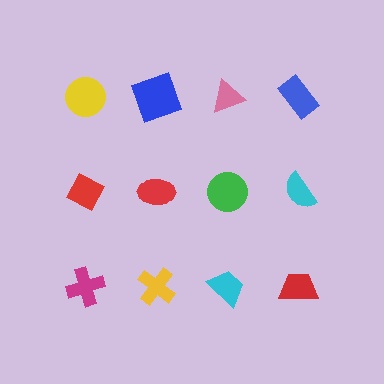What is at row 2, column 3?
A green circle.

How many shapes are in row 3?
4 shapes.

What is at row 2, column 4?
A cyan semicircle.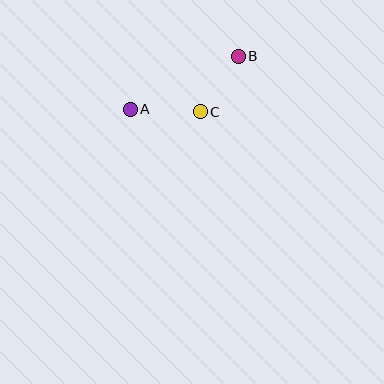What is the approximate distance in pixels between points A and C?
The distance between A and C is approximately 70 pixels.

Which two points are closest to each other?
Points B and C are closest to each other.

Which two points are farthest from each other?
Points A and B are farthest from each other.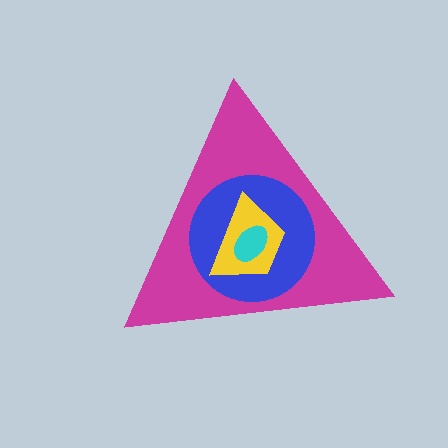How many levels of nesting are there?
4.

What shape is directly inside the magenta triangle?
The blue circle.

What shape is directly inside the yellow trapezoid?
The cyan ellipse.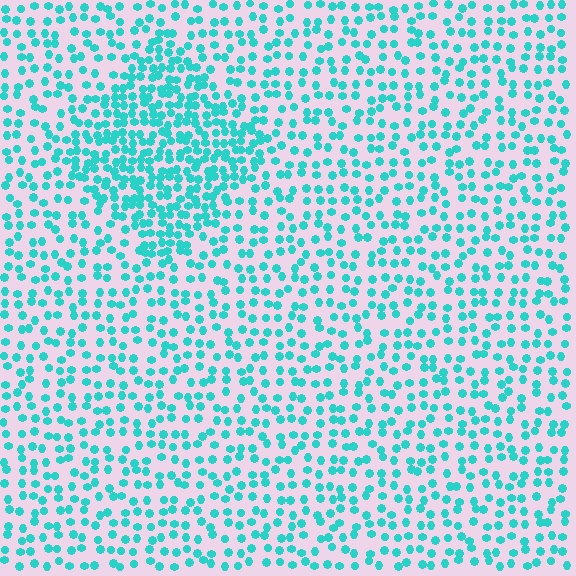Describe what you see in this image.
The image contains small cyan elements arranged at two different densities. A diamond-shaped region is visible where the elements are more densely packed than the surrounding area.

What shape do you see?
I see a diamond.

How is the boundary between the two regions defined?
The boundary is defined by a change in element density (approximately 2.0x ratio). All elements are the same color, size, and shape.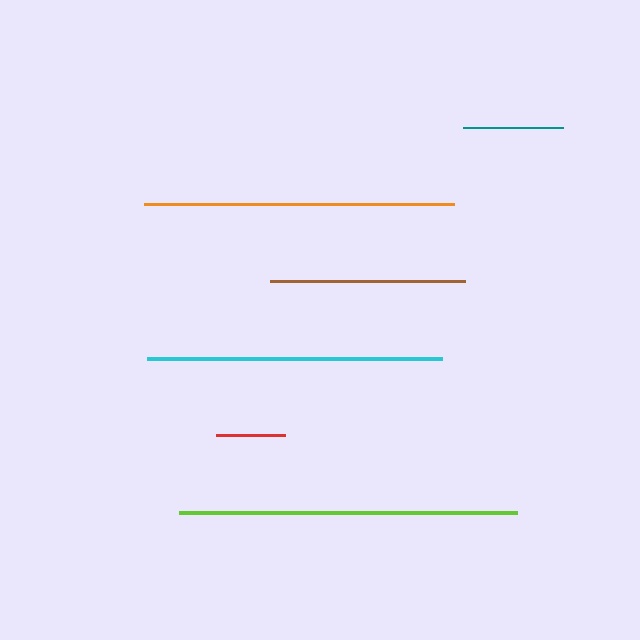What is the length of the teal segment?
The teal segment is approximately 100 pixels long.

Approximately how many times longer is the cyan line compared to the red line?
The cyan line is approximately 4.3 times the length of the red line.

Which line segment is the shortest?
The red line is the shortest at approximately 69 pixels.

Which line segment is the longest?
The lime line is the longest at approximately 339 pixels.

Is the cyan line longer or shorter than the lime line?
The lime line is longer than the cyan line.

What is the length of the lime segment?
The lime segment is approximately 339 pixels long.